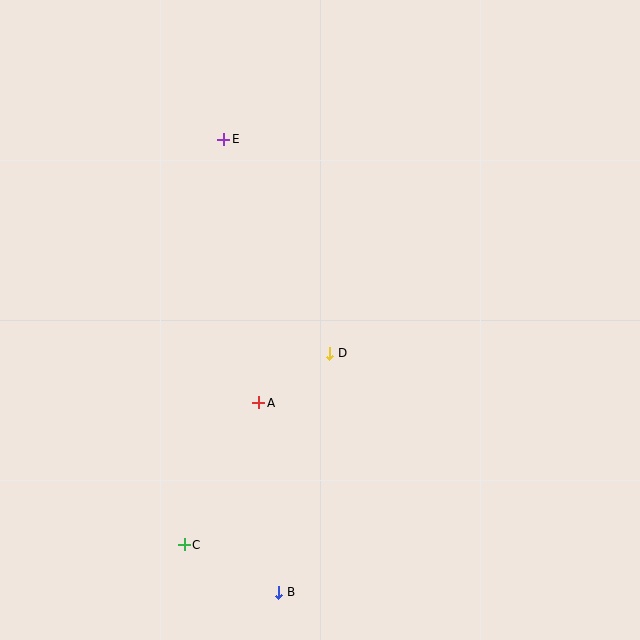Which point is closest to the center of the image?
Point D at (330, 353) is closest to the center.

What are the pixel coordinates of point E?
Point E is at (224, 139).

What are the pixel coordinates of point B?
Point B is at (279, 592).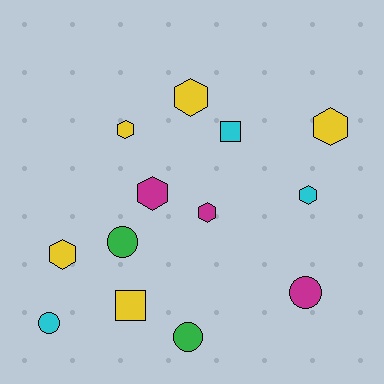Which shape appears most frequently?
Hexagon, with 7 objects.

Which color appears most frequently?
Yellow, with 5 objects.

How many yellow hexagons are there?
There are 4 yellow hexagons.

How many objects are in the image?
There are 13 objects.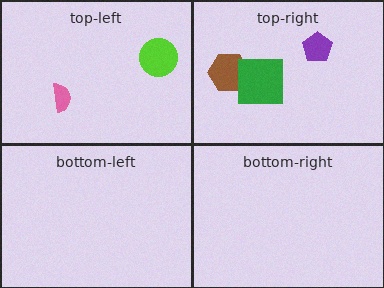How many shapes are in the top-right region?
3.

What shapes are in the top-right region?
The brown hexagon, the green square, the purple pentagon.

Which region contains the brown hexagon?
The top-right region.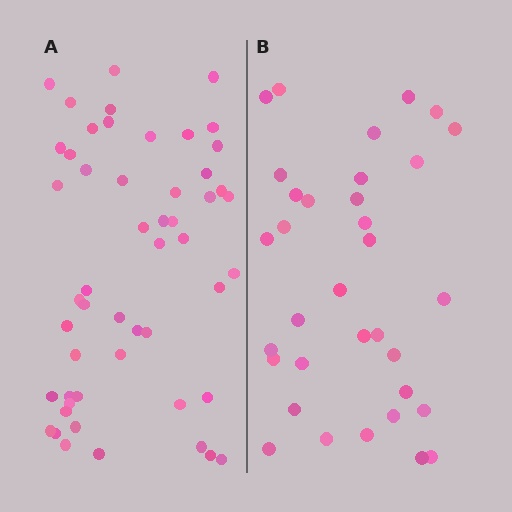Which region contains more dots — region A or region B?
Region A (the left region) has more dots.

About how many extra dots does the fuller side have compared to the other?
Region A has approximately 20 more dots than region B.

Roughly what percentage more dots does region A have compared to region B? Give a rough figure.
About 55% more.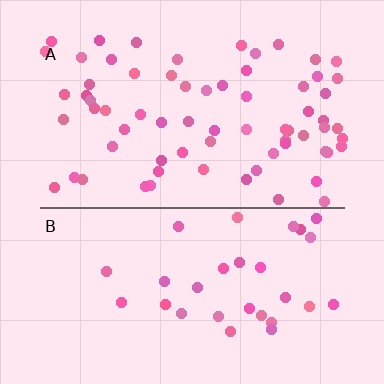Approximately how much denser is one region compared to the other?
Approximately 2.2× — region A over region B.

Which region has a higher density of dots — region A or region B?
A (the top).